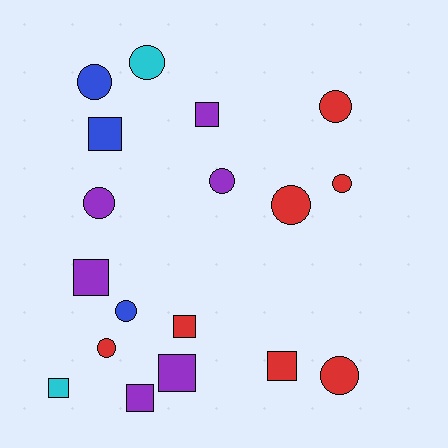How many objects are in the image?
There are 18 objects.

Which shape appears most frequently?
Circle, with 10 objects.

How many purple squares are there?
There are 4 purple squares.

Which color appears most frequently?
Red, with 7 objects.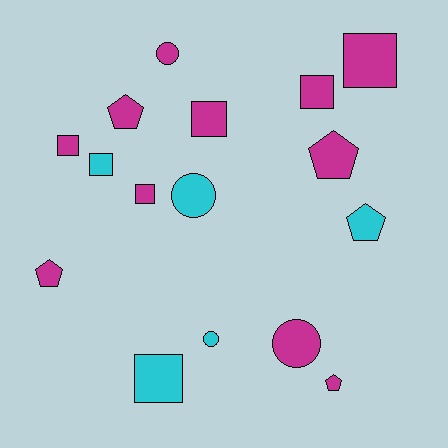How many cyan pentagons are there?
There is 1 cyan pentagon.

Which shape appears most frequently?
Square, with 7 objects.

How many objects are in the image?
There are 16 objects.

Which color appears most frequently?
Magenta, with 11 objects.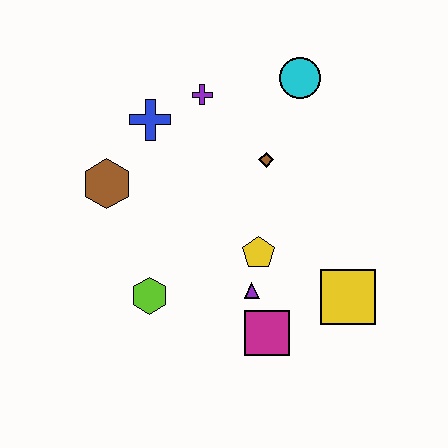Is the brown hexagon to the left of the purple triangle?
Yes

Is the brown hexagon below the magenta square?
No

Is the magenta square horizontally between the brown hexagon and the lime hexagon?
No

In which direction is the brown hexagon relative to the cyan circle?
The brown hexagon is to the left of the cyan circle.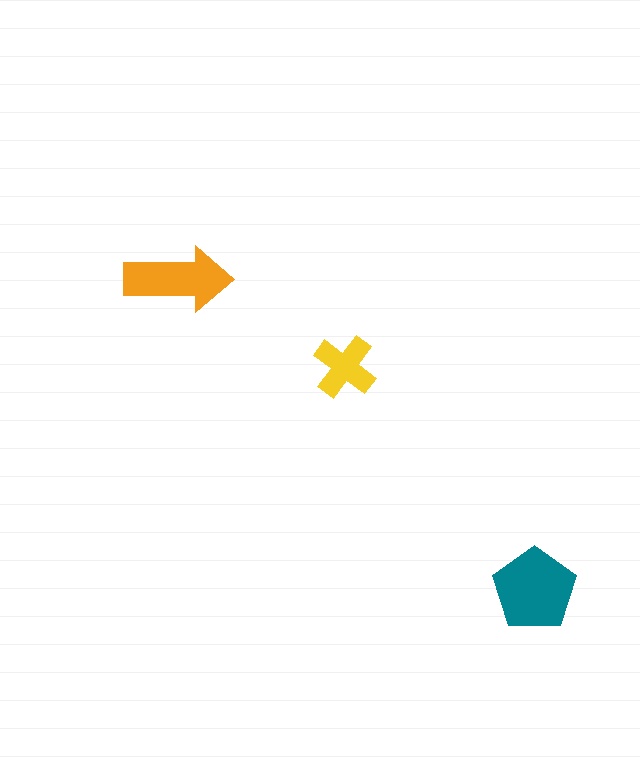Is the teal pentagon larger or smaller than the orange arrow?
Larger.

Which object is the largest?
The teal pentagon.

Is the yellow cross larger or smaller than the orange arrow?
Smaller.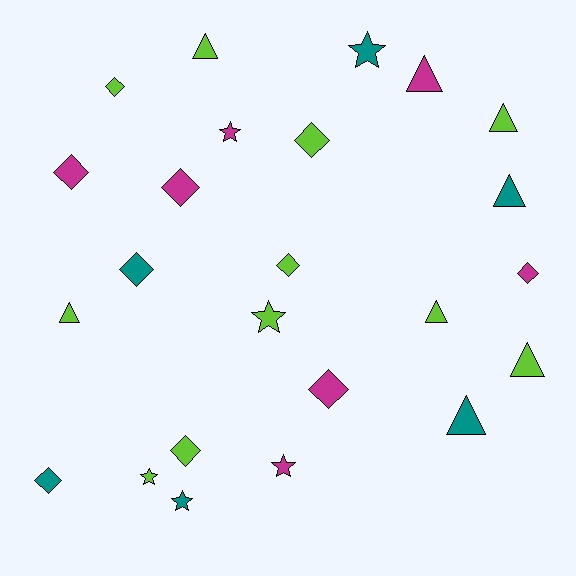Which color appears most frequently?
Lime, with 11 objects.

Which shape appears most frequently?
Diamond, with 10 objects.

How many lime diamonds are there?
There are 4 lime diamonds.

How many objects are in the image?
There are 24 objects.